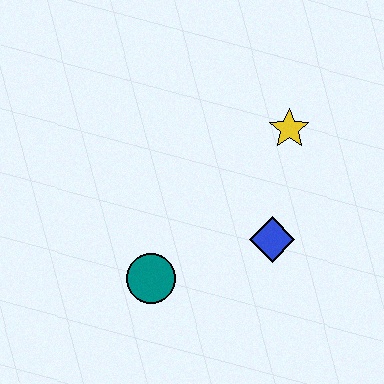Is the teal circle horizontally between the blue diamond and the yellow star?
No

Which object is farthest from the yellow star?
The teal circle is farthest from the yellow star.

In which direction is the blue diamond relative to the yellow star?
The blue diamond is below the yellow star.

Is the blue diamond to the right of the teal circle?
Yes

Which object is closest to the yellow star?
The blue diamond is closest to the yellow star.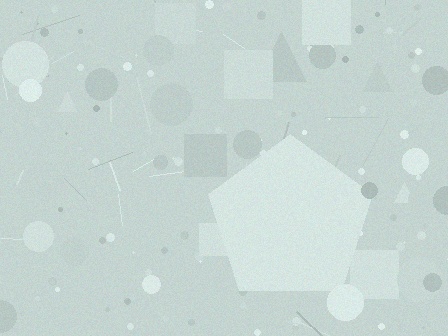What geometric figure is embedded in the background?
A pentagon is embedded in the background.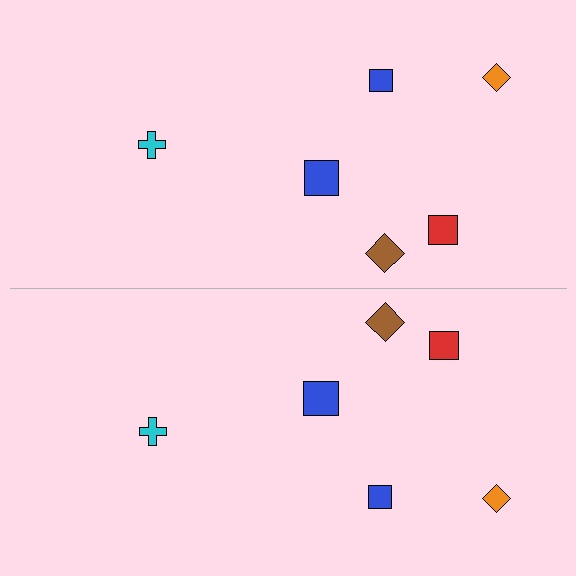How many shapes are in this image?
There are 12 shapes in this image.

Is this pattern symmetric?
Yes, this pattern has bilateral (reflection) symmetry.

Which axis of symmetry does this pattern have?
The pattern has a horizontal axis of symmetry running through the center of the image.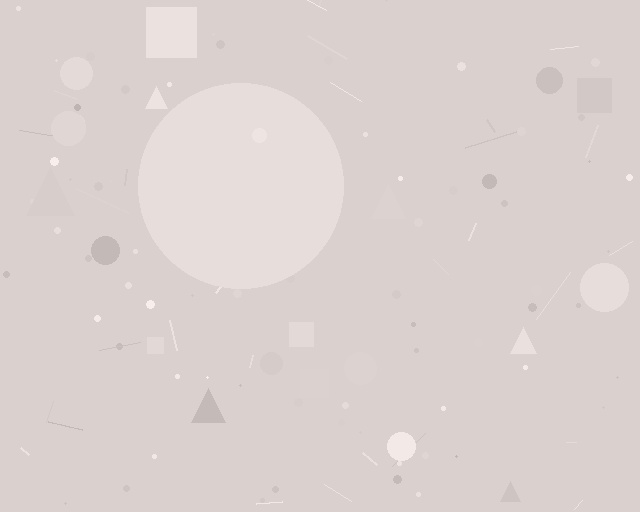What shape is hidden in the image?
A circle is hidden in the image.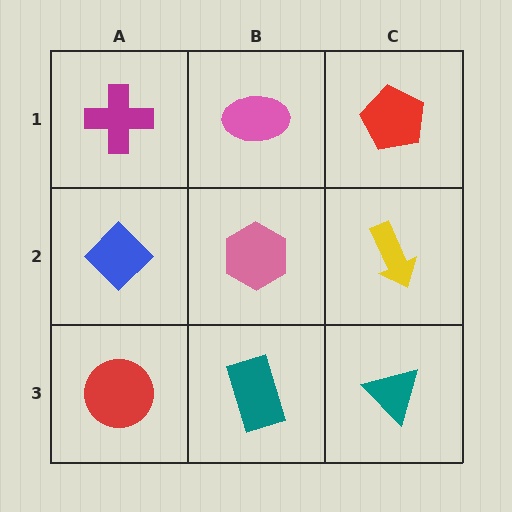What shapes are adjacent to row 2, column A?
A magenta cross (row 1, column A), a red circle (row 3, column A), a pink hexagon (row 2, column B).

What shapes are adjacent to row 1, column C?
A yellow arrow (row 2, column C), a pink ellipse (row 1, column B).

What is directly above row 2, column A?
A magenta cross.